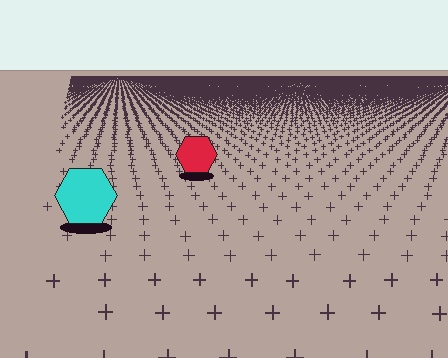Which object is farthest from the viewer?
The red hexagon is farthest from the viewer. It appears smaller and the ground texture around it is denser.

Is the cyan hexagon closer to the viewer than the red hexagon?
Yes. The cyan hexagon is closer — you can tell from the texture gradient: the ground texture is coarser near it.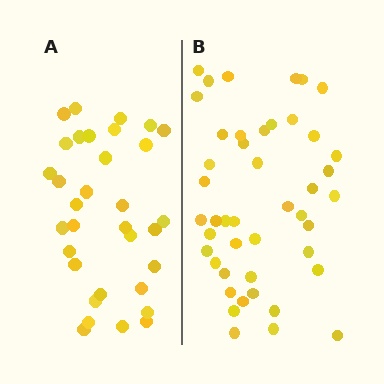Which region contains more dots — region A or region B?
Region B (the right region) has more dots.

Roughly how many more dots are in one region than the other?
Region B has roughly 12 or so more dots than region A.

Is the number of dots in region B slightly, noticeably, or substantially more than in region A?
Region B has noticeably more, but not dramatically so. The ratio is roughly 1.4 to 1.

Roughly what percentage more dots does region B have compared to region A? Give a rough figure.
About 35% more.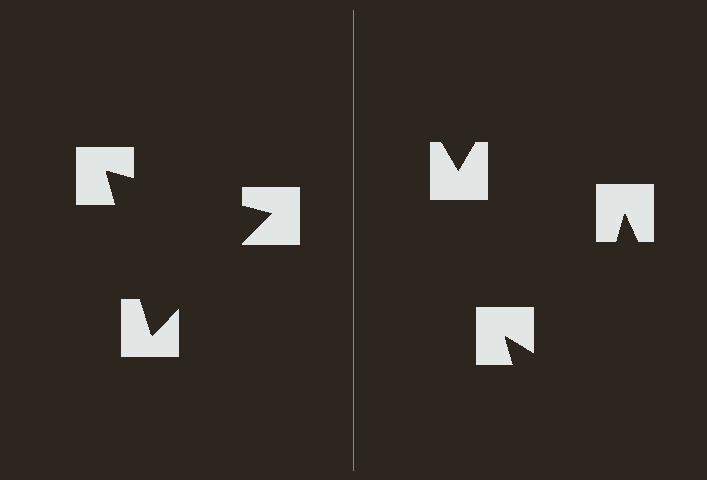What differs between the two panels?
The notched squares are positioned identically on both sides; only the wedge orientations differ. On the left they align to a triangle; on the right they are misaligned.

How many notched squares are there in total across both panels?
6 — 3 on each side.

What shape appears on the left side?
An illusory triangle.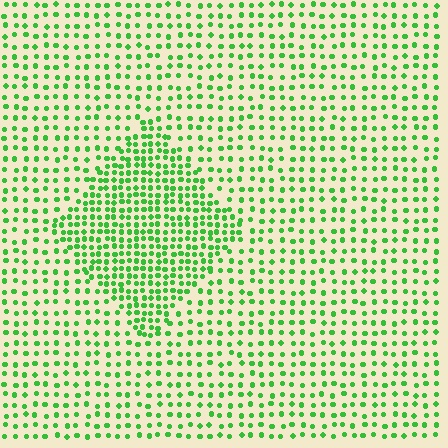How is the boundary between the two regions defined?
The boundary is defined by a change in element density (approximately 1.9x ratio). All elements are the same color, size, and shape.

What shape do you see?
I see a diamond.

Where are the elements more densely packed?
The elements are more densely packed inside the diamond boundary.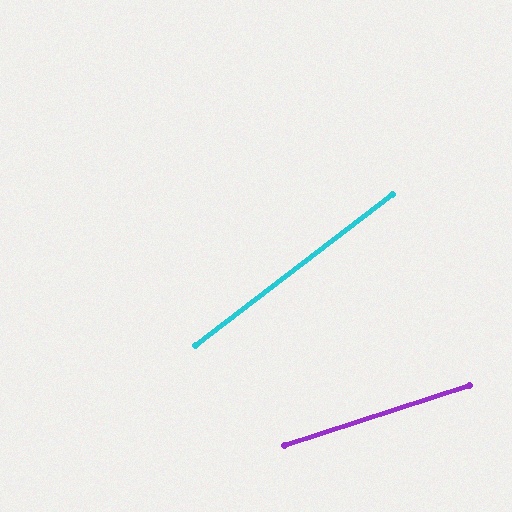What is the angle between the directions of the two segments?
Approximately 19 degrees.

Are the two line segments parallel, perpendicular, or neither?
Neither parallel nor perpendicular — they differ by about 19°.